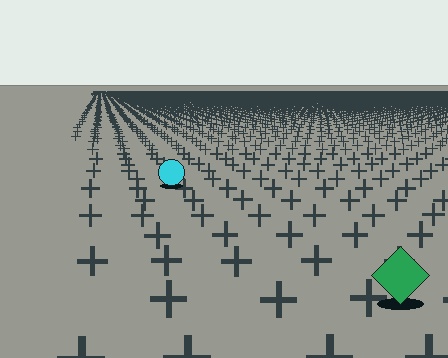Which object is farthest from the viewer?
The cyan circle is farthest from the viewer. It appears smaller and the ground texture around it is denser.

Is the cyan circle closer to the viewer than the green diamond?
No. The green diamond is closer — you can tell from the texture gradient: the ground texture is coarser near it.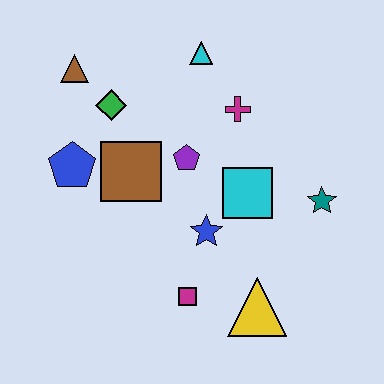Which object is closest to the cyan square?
The blue star is closest to the cyan square.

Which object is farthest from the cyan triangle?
The yellow triangle is farthest from the cyan triangle.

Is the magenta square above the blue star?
No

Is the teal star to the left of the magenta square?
No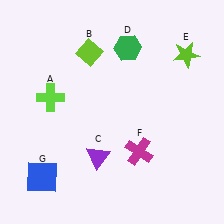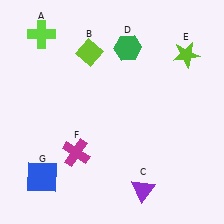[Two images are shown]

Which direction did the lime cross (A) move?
The lime cross (A) moved up.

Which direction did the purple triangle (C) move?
The purple triangle (C) moved right.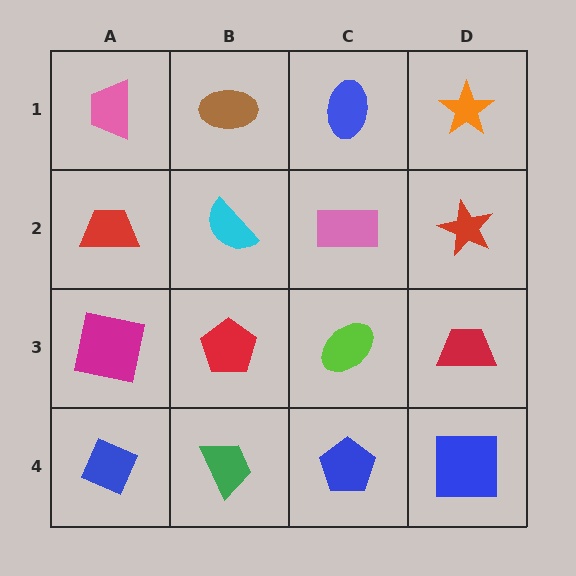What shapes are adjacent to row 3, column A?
A red trapezoid (row 2, column A), a blue diamond (row 4, column A), a red pentagon (row 3, column B).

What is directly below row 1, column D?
A red star.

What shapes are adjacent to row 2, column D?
An orange star (row 1, column D), a red trapezoid (row 3, column D), a pink rectangle (row 2, column C).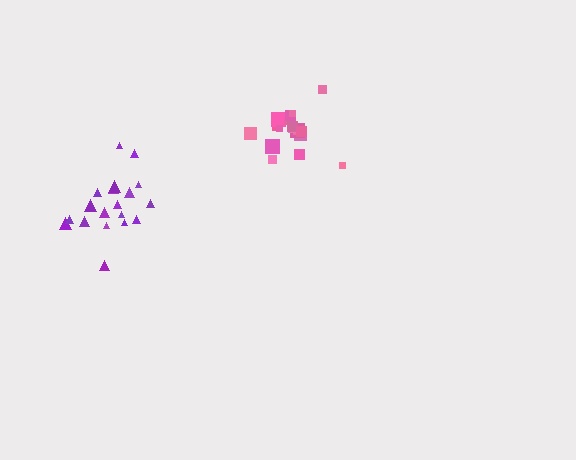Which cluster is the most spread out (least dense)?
Purple.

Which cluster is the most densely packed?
Pink.